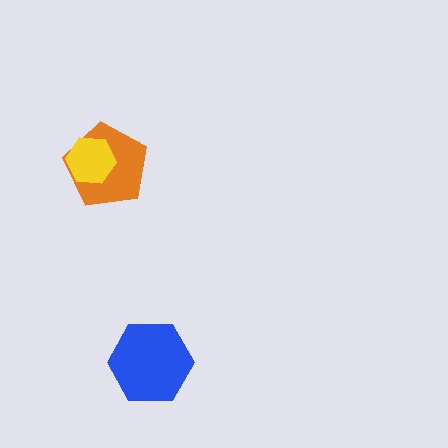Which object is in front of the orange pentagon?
The yellow hexagon is in front of the orange pentagon.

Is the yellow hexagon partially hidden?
No, no other shape covers it.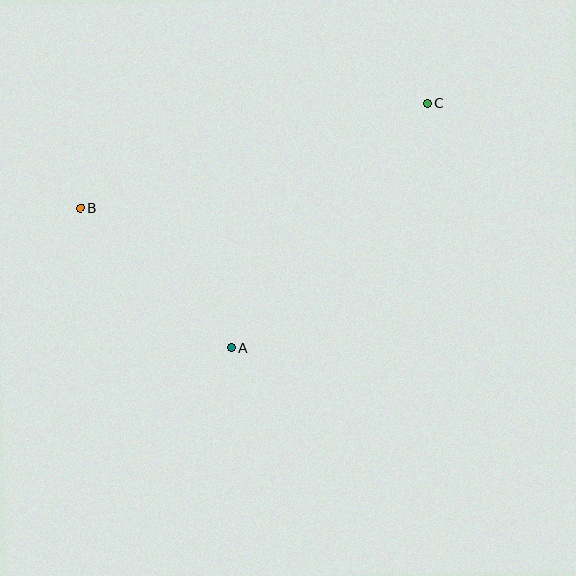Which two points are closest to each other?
Points A and B are closest to each other.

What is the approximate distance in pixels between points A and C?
The distance between A and C is approximately 314 pixels.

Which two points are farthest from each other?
Points B and C are farthest from each other.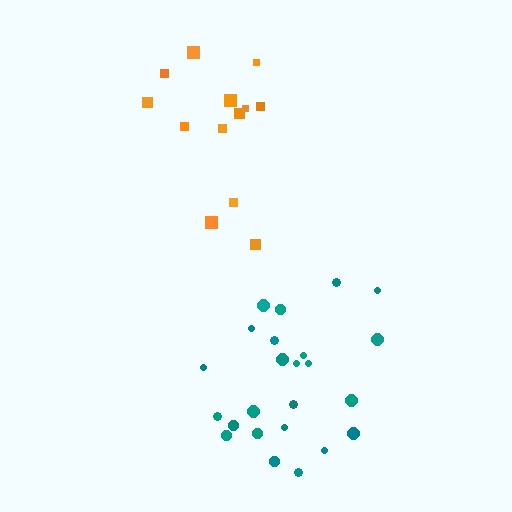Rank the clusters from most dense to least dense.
teal, orange.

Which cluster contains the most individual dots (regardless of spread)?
Teal (24).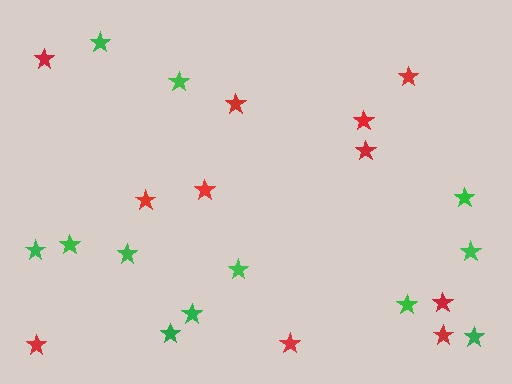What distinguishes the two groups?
There are 2 groups: one group of green stars (12) and one group of red stars (11).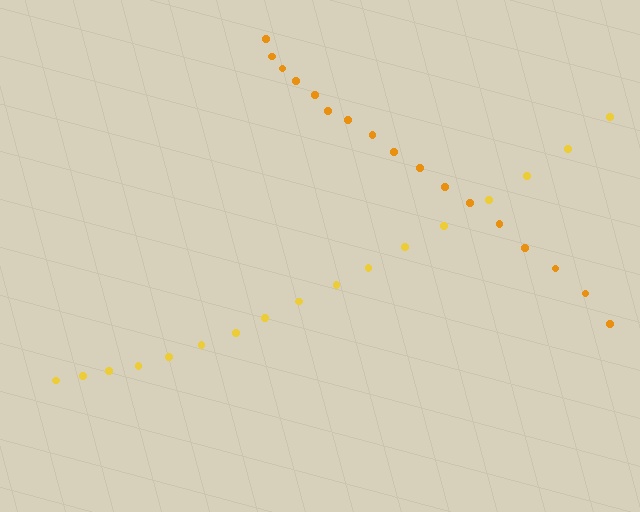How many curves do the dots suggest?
There are 2 distinct paths.